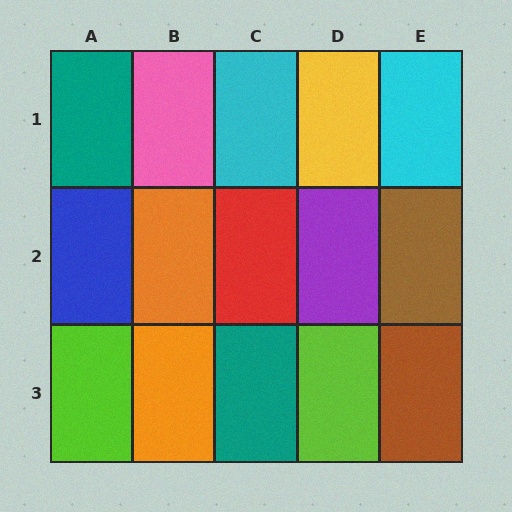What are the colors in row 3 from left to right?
Lime, orange, teal, lime, brown.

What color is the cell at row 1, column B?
Pink.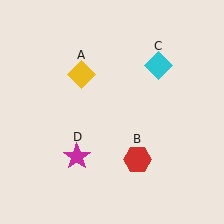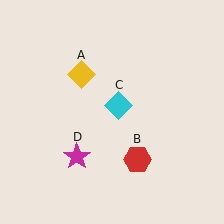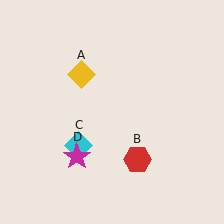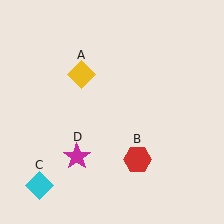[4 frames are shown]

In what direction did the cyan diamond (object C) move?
The cyan diamond (object C) moved down and to the left.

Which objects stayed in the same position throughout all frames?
Yellow diamond (object A) and red hexagon (object B) and magenta star (object D) remained stationary.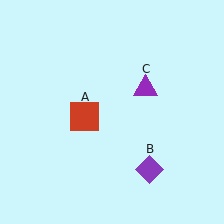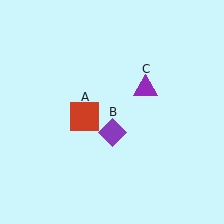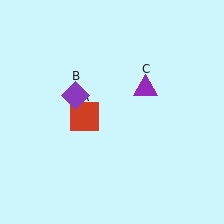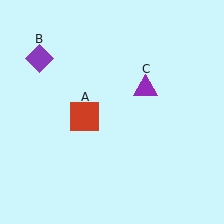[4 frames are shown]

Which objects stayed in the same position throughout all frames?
Red square (object A) and purple triangle (object C) remained stationary.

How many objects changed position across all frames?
1 object changed position: purple diamond (object B).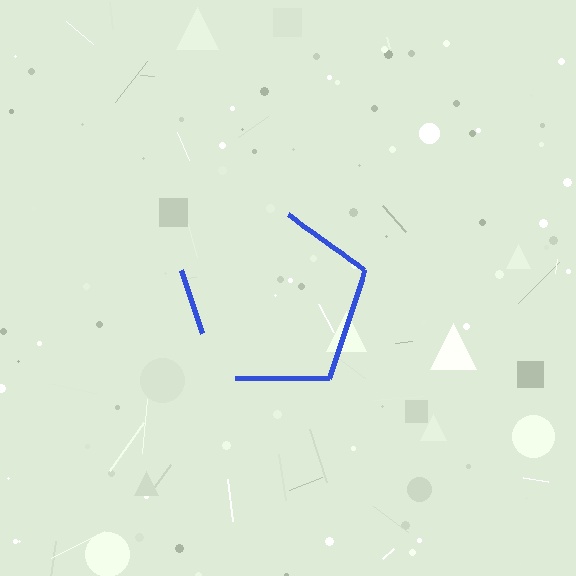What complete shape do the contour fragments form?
The contour fragments form a pentagon.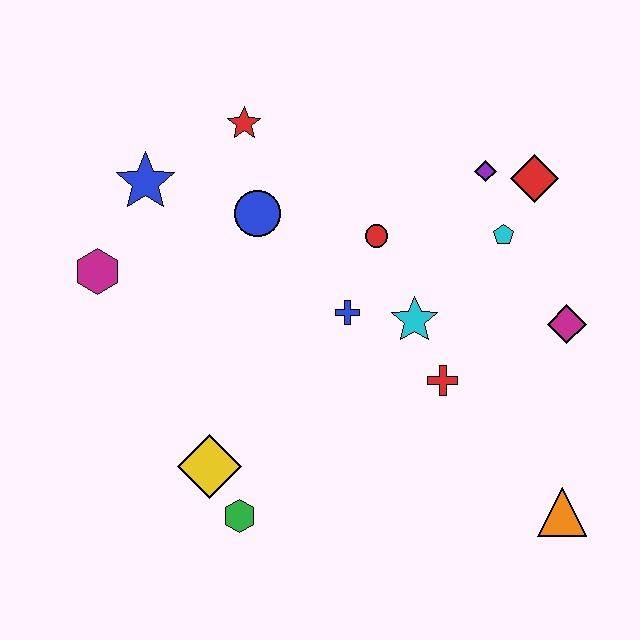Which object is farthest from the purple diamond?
The green hexagon is farthest from the purple diamond.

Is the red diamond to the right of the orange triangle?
No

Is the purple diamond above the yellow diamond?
Yes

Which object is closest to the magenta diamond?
The cyan pentagon is closest to the magenta diamond.